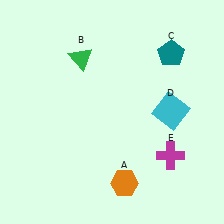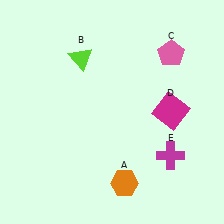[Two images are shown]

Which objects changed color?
B changed from green to lime. C changed from teal to pink. D changed from cyan to magenta.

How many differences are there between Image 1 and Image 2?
There are 3 differences between the two images.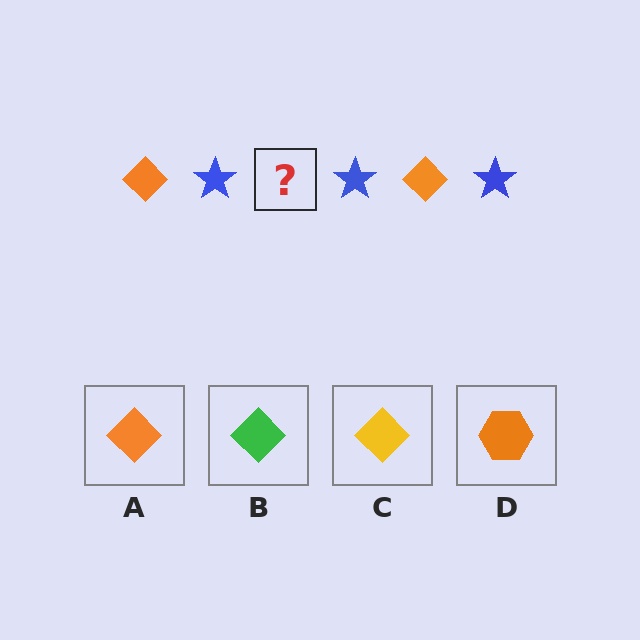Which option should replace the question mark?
Option A.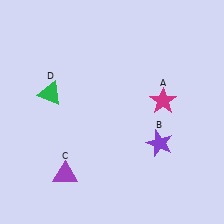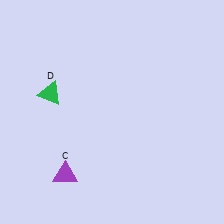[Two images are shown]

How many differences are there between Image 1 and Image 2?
There are 2 differences between the two images.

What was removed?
The purple star (B), the magenta star (A) were removed in Image 2.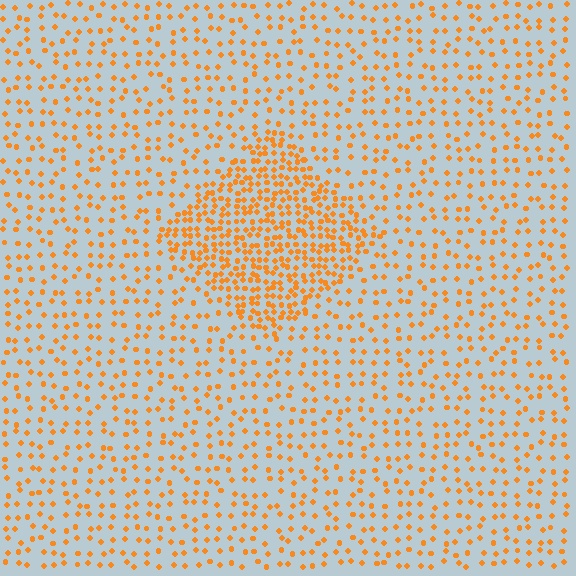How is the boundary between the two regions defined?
The boundary is defined by a change in element density (approximately 2.5x ratio). All elements are the same color, size, and shape.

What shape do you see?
I see a diamond.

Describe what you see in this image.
The image contains small orange elements arranged at two different densities. A diamond-shaped region is visible where the elements are more densely packed than the surrounding area.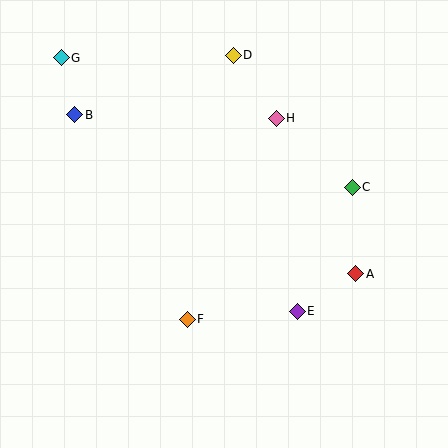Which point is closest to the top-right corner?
Point H is closest to the top-right corner.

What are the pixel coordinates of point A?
Point A is at (356, 274).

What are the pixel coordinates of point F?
Point F is at (187, 319).